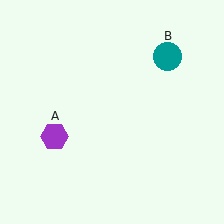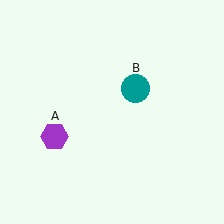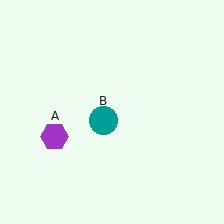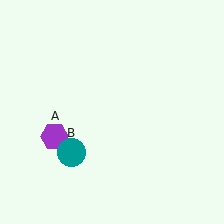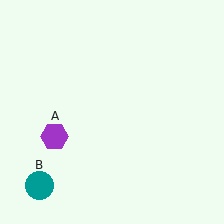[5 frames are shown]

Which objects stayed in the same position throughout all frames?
Purple hexagon (object A) remained stationary.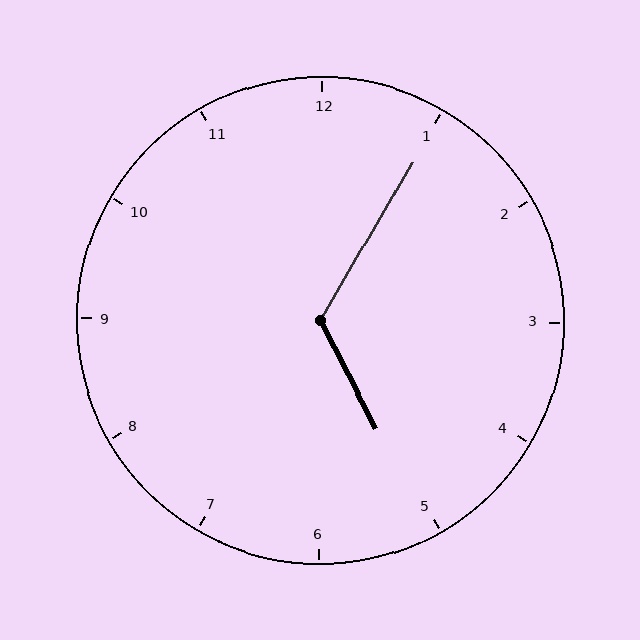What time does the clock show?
5:05.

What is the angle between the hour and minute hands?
Approximately 122 degrees.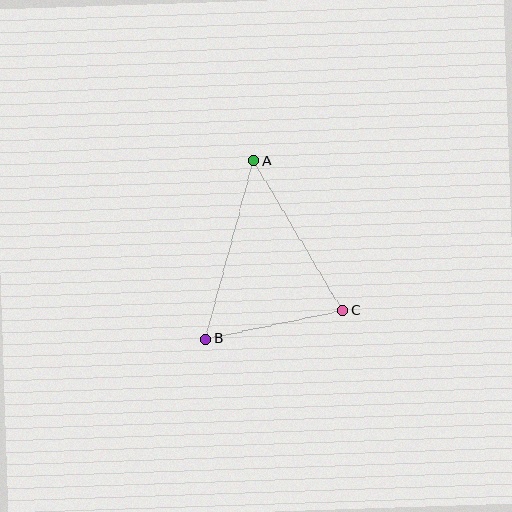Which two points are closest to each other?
Points B and C are closest to each other.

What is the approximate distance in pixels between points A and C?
The distance between A and C is approximately 174 pixels.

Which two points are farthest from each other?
Points A and B are farthest from each other.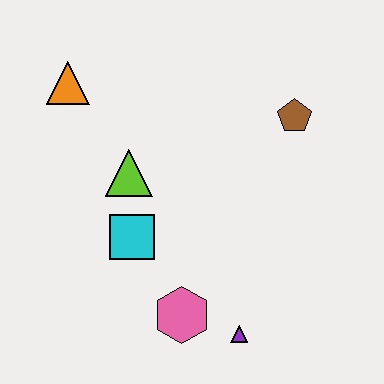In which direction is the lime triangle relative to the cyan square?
The lime triangle is above the cyan square.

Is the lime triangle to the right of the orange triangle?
Yes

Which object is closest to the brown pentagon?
The lime triangle is closest to the brown pentagon.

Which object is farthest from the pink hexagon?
The orange triangle is farthest from the pink hexagon.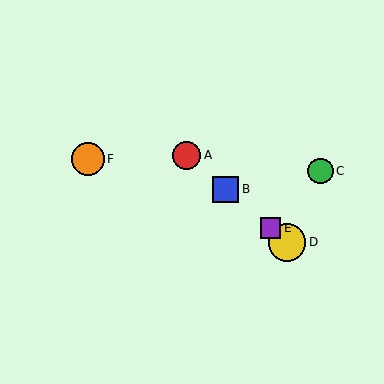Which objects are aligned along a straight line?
Objects A, B, D, E are aligned along a straight line.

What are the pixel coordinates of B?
Object B is at (226, 189).